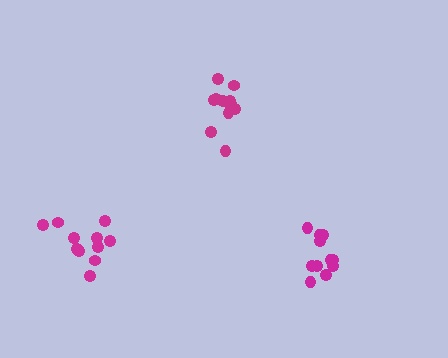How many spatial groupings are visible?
There are 3 spatial groupings.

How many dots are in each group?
Group 1: 11 dots, Group 2: 11 dots, Group 3: 13 dots (35 total).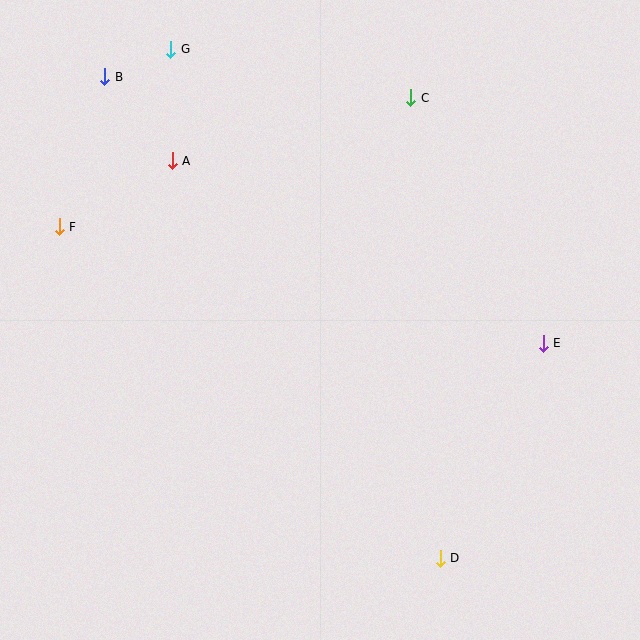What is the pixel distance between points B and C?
The distance between B and C is 307 pixels.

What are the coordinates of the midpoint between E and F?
The midpoint between E and F is at (301, 285).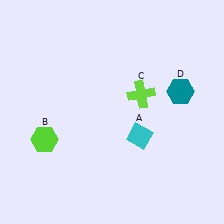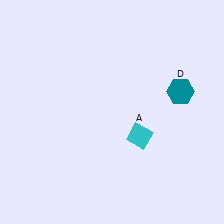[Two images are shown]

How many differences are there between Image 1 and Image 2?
There are 2 differences between the two images.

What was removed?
The lime hexagon (B), the lime cross (C) were removed in Image 2.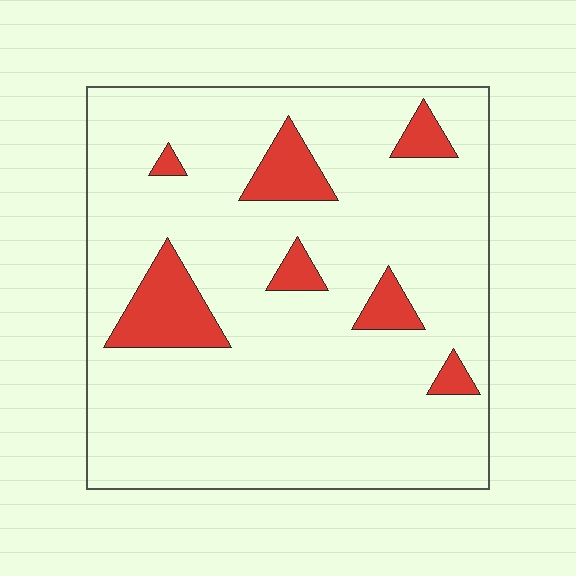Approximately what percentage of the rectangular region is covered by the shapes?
Approximately 10%.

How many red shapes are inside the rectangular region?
7.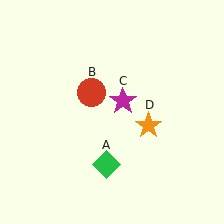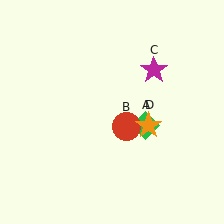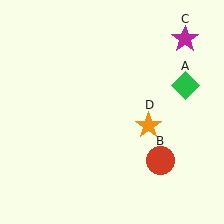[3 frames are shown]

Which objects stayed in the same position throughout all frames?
Orange star (object D) remained stationary.